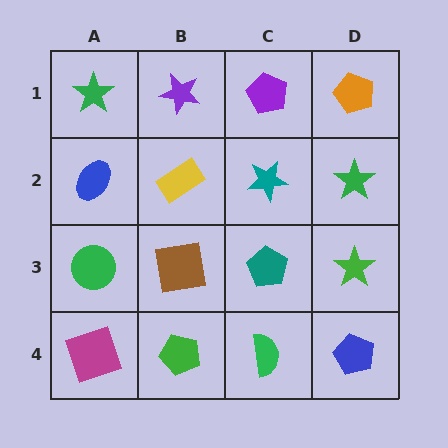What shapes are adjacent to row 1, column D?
A green star (row 2, column D), a purple pentagon (row 1, column C).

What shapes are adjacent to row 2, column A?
A green star (row 1, column A), a green circle (row 3, column A), a yellow rectangle (row 2, column B).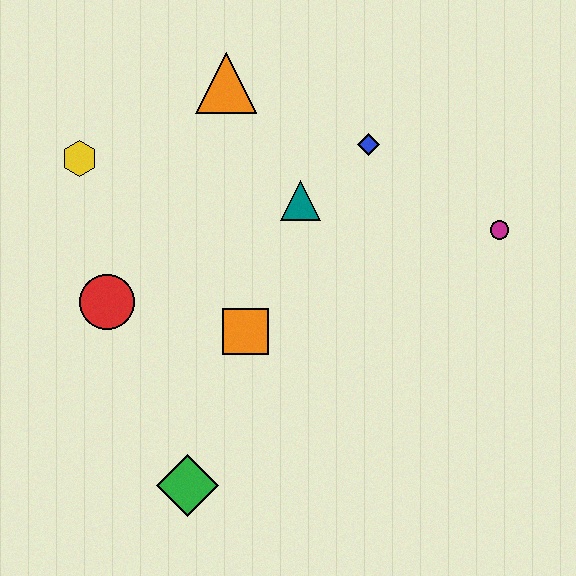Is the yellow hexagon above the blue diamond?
No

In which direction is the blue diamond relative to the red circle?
The blue diamond is to the right of the red circle.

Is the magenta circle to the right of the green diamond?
Yes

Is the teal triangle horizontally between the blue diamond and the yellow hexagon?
Yes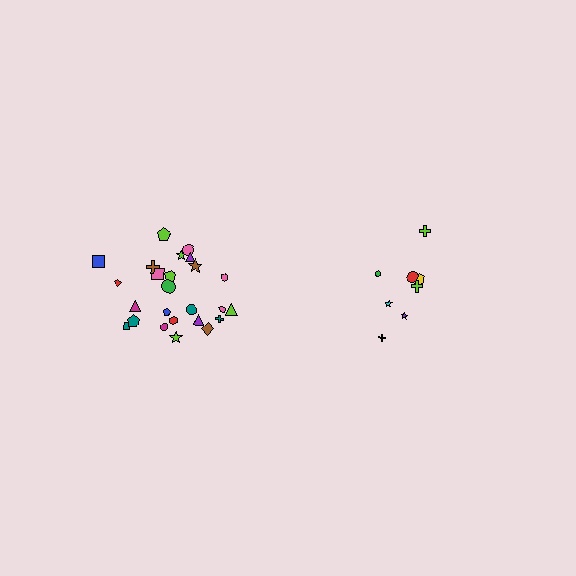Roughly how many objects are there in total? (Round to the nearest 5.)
Roughly 35 objects in total.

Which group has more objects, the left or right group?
The left group.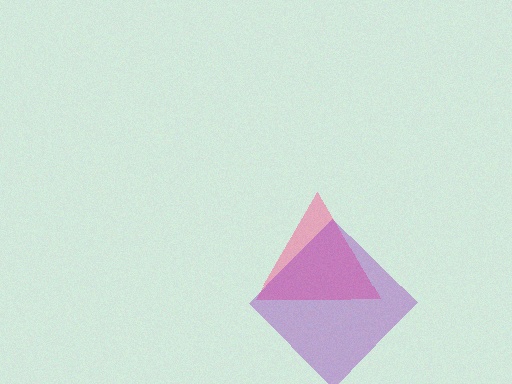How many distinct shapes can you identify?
There are 2 distinct shapes: a pink triangle, a purple diamond.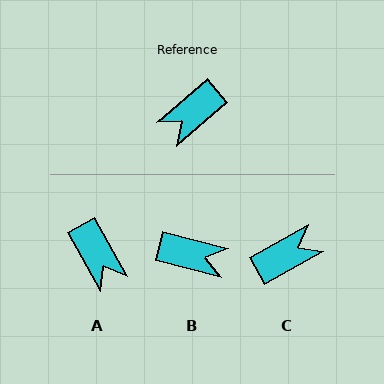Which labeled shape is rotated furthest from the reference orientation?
C, about 169 degrees away.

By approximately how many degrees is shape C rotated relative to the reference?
Approximately 169 degrees counter-clockwise.